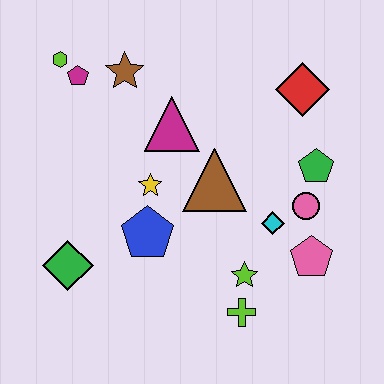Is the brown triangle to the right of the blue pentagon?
Yes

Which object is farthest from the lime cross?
The lime hexagon is farthest from the lime cross.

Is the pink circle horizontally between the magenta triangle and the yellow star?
No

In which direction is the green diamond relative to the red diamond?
The green diamond is to the left of the red diamond.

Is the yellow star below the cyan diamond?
No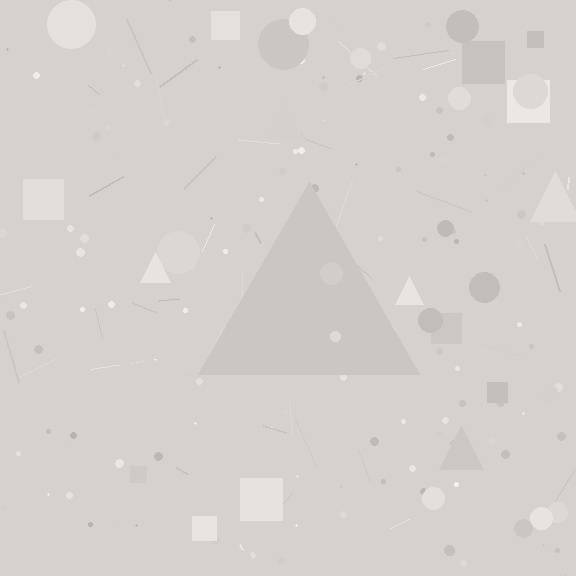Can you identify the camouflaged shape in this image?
The camouflaged shape is a triangle.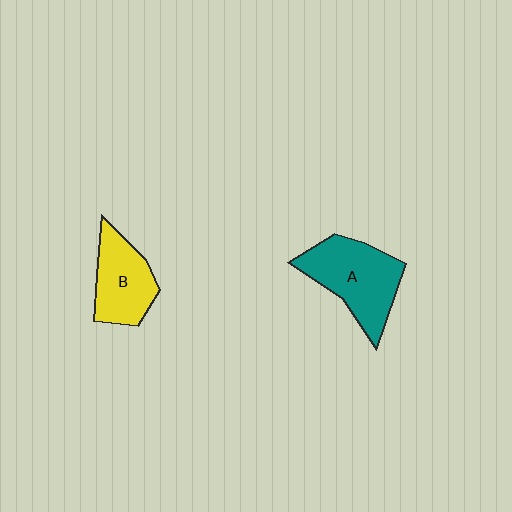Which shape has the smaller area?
Shape B (yellow).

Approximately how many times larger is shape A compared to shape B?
Approximately 1.3 times.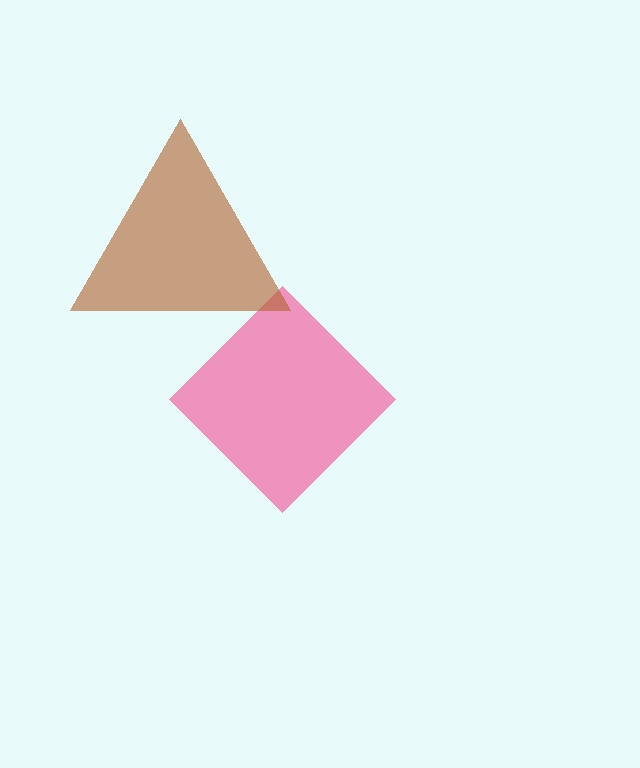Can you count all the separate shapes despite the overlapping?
Yes, there are 2 separate shapes.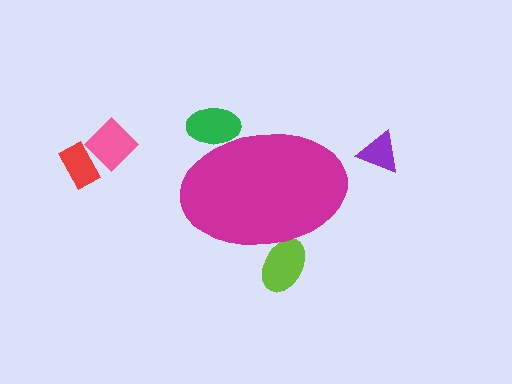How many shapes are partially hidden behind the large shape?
2 shapes are partially hidden.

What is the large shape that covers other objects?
A magenta ellipse.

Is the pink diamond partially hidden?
No, the pink diamond is fully visible.